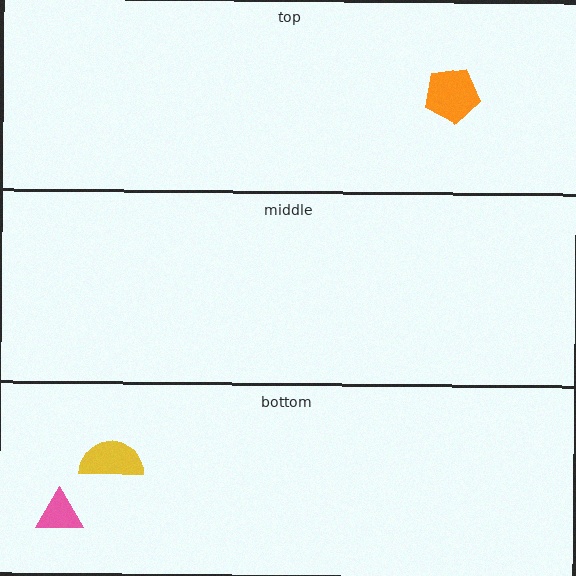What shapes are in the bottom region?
The pink triangle, the yellow semicircle.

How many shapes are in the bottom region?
2.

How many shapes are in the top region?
1.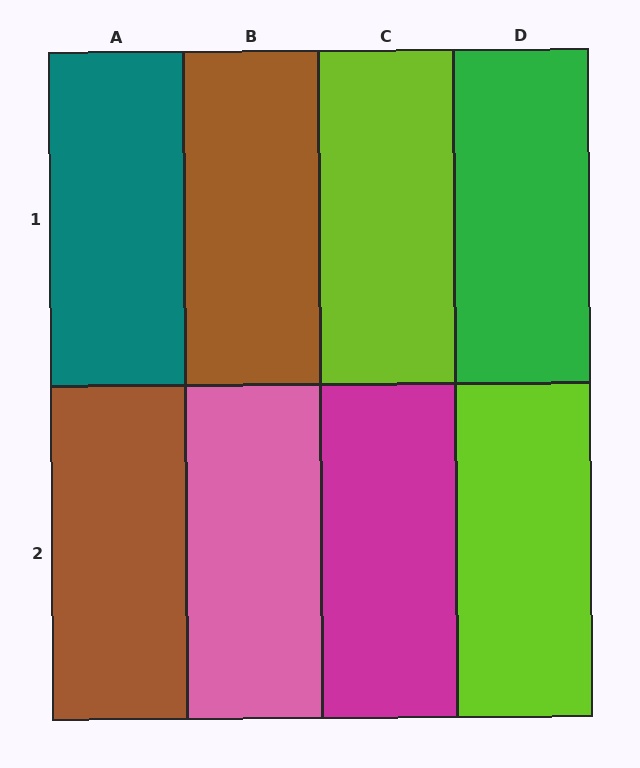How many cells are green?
1 cell is green.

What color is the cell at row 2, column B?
Pink.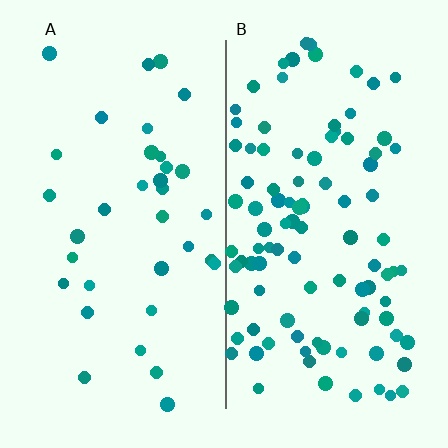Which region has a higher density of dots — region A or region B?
B (the right).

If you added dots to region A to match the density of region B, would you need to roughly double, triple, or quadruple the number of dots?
Approximately triple.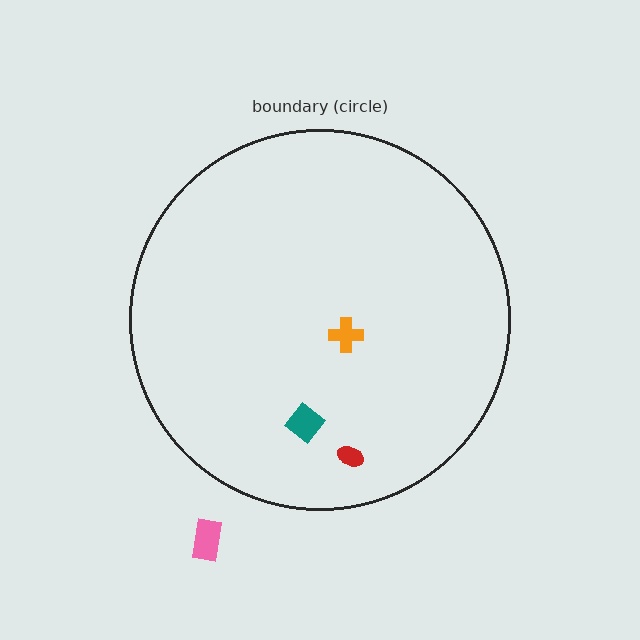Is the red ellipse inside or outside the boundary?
Inside.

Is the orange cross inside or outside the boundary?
Inside.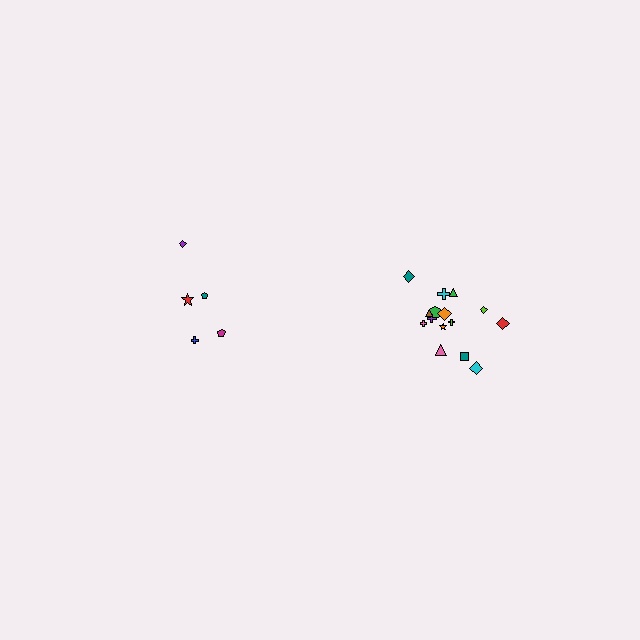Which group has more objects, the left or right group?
The right group.